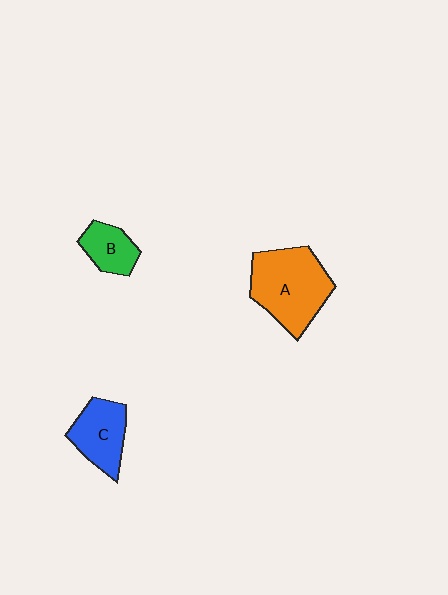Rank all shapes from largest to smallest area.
From largest to smallest: A (orange), C (blue), B (green).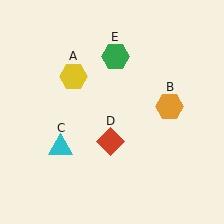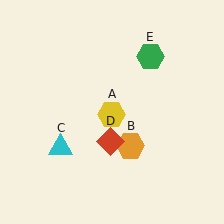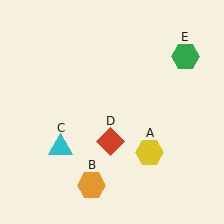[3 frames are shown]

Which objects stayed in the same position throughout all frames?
Cyan triangle (object C) and red diamond (object D) remained stationary.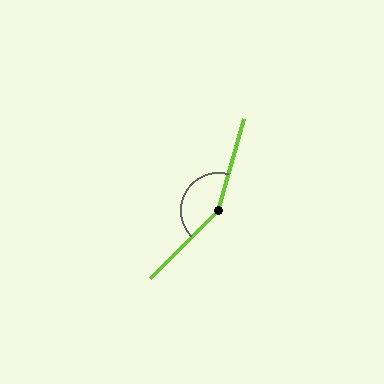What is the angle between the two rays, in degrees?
Approximately 150 degrees.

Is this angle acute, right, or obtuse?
It is obtuse.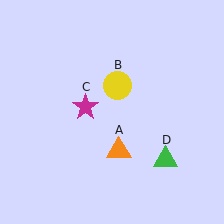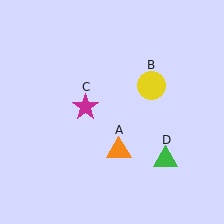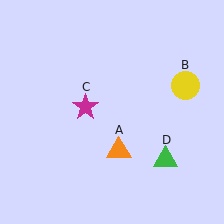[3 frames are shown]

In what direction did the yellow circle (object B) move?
The yellow circle (object B) moved right.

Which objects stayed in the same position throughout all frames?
Orange triangle (object A) and magenta star (object C) and green triangle (object D) remained stationary.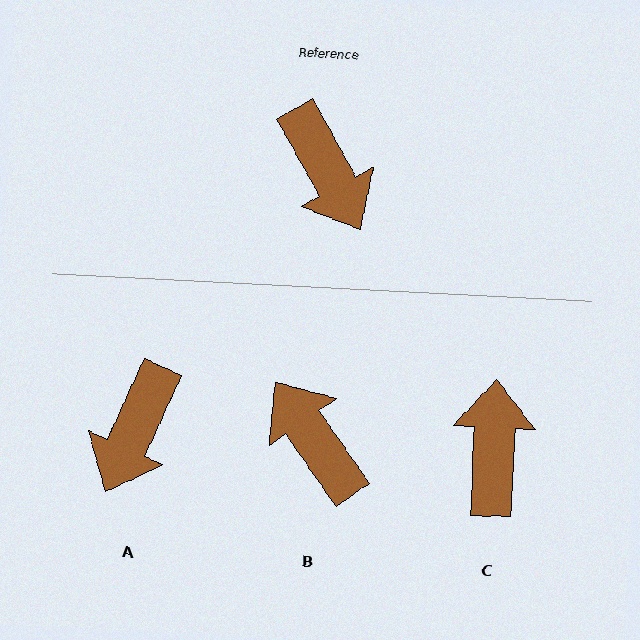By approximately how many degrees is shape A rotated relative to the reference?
Approximately 53 degrees clockwise.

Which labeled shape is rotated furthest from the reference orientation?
B, about 174 degrees away.